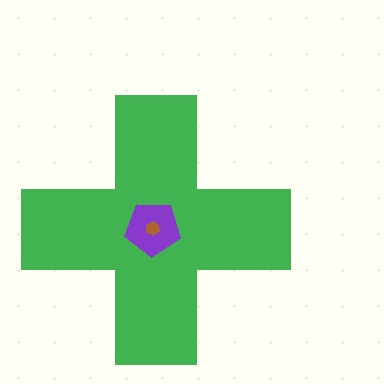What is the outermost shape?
The green cross.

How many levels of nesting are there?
3.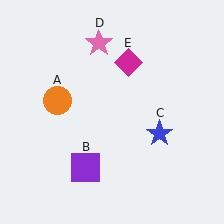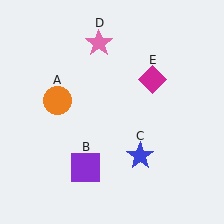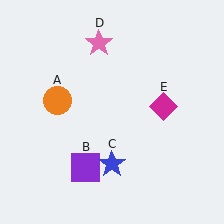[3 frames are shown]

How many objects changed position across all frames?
2 objects changed position: blue star (object C), magenta diamond (object E).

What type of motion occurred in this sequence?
The blue star (object C), magenta diamond (object E) rotated clockwise around the center of the scene.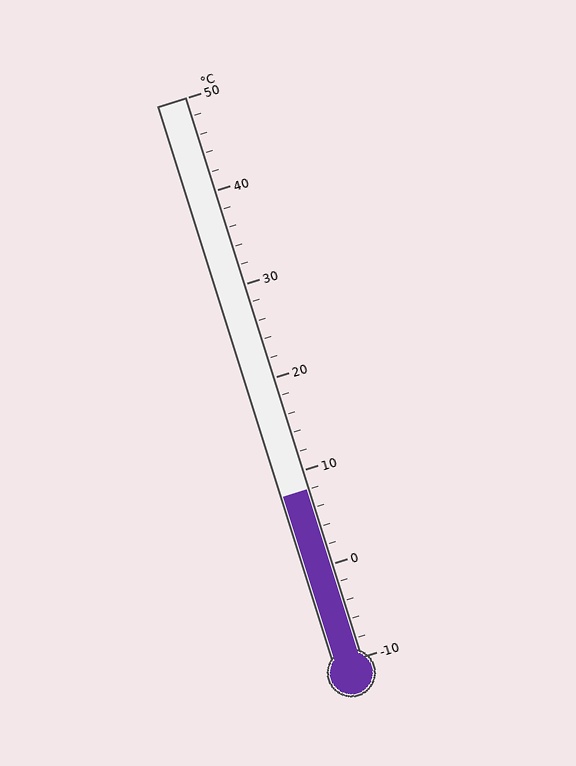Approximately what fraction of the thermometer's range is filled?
The thermometer is filled to approximately 30% of its range.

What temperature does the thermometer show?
The thermometer shows approximately 8°C.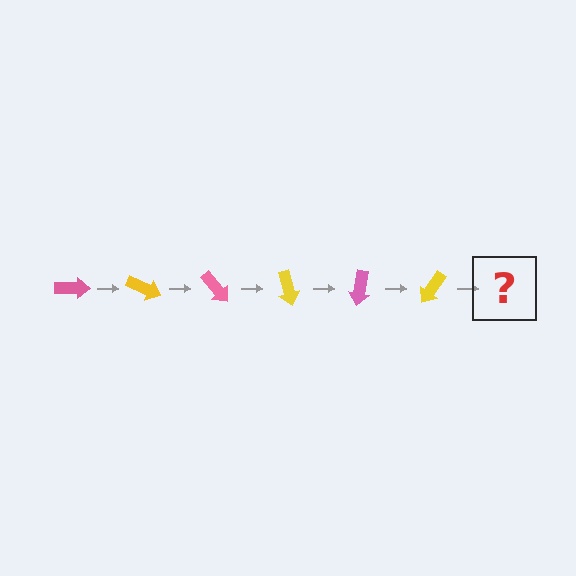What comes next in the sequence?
The next element should be a pink arrow, rotated 150 degrees from the start.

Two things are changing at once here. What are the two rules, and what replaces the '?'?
The two rules are that it rotates 25 degrees each step and the color cycles through pink and yellow. The '?' should be a pink arrow, rotated 150 degrees from the start.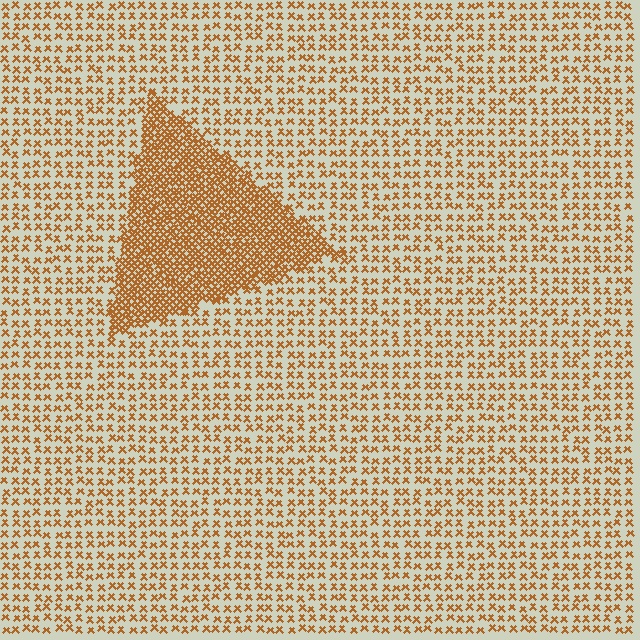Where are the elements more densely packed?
The elements are more densely packed inside the triangle boundary.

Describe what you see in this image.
The image contains small brown elements arranged at two different densities. A triangle-shaped region is visible where the elements are more densely packed than the surrounding area.